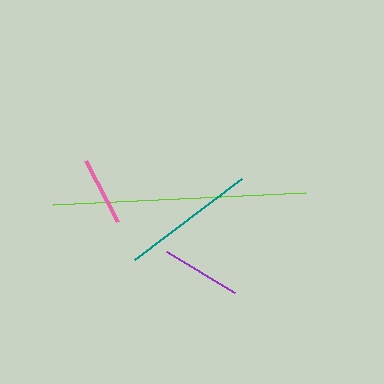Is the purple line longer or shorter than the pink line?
The purple line is longer than the pink line.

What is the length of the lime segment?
The lime segment is approximately 252 pixels long.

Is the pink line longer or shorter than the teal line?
The teal line is longer than the pink line.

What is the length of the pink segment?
The pink segment is approximately 69 pixels long.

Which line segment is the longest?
The lime line is the longest at approximately 252 pixels.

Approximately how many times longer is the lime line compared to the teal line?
The lime line is approximately 1.9 times the length of the teal line.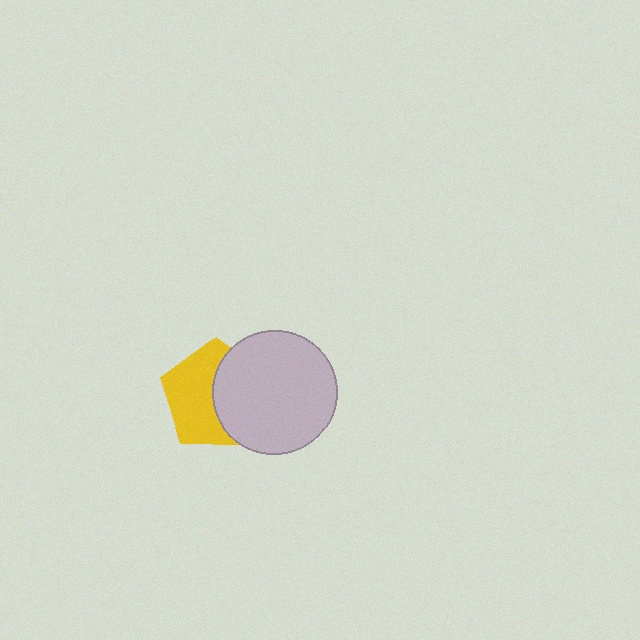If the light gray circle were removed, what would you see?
You would see the complete yellow pentagon.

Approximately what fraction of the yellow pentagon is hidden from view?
Roughly 45% of the yellow pentagon is hidden behind the light gray circle.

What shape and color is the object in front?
The object in front is a light gray circle.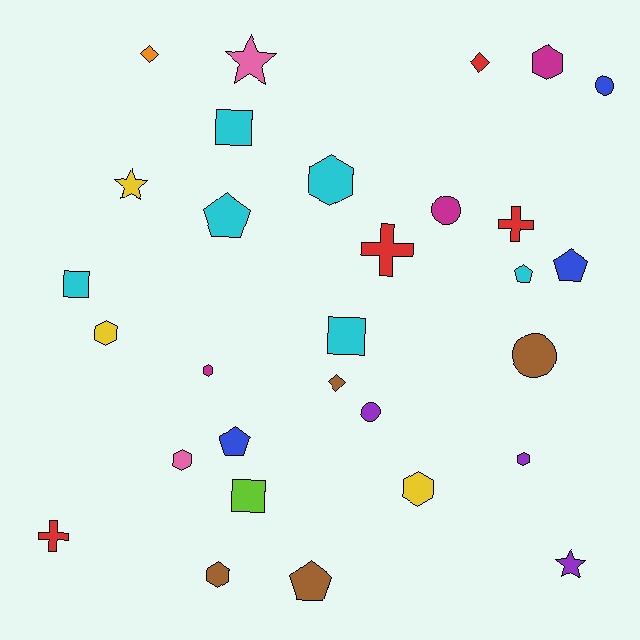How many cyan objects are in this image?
There are 6 cyan objects.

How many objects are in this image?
There are 30 objects.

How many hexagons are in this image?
There are 8 hexagons.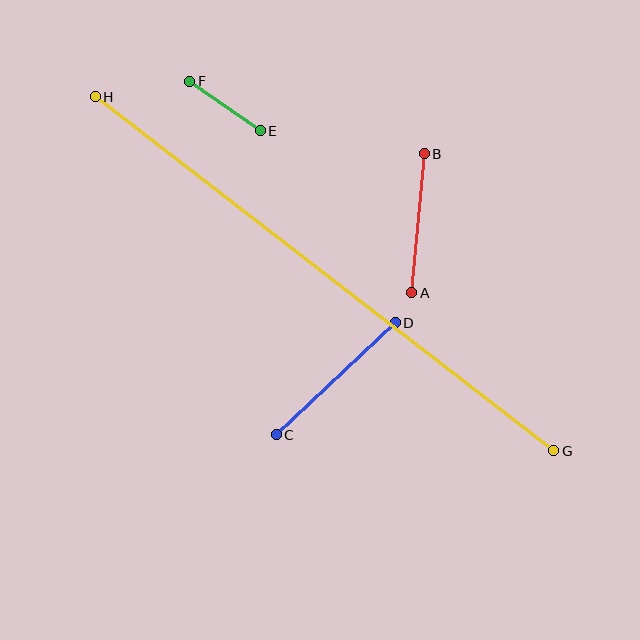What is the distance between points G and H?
The distance is approximately 579 pixels.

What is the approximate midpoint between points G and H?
The midpoint is at approximately (325, 274) pixels.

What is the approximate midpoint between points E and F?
The midpoint is at approximately (225, 106) pixels.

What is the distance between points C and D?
The distance is approximately 163 pixels.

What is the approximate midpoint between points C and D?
The midpoint is at approximately (336, 379) pixels.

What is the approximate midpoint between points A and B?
The midpoint is at approximately (418, 223) pixels.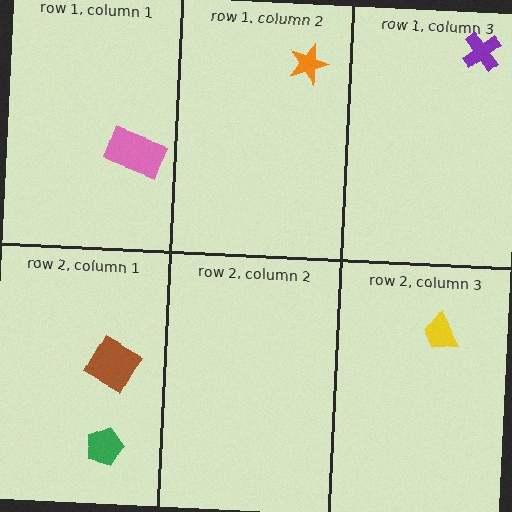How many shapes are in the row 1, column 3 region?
1.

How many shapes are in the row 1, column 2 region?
1.